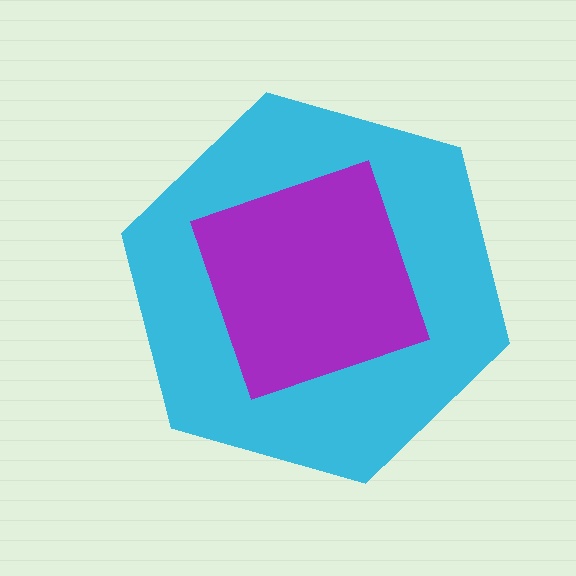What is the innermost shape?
The purple diamond.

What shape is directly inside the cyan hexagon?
The purple diamond.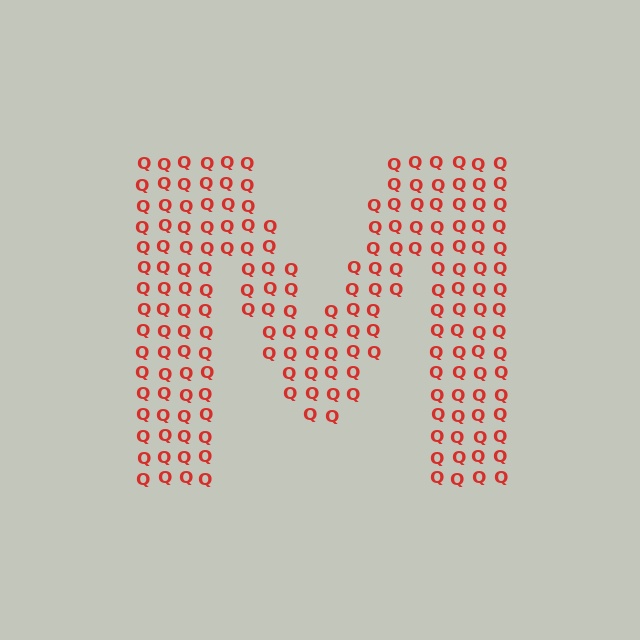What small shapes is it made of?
It is made of small letter Q's.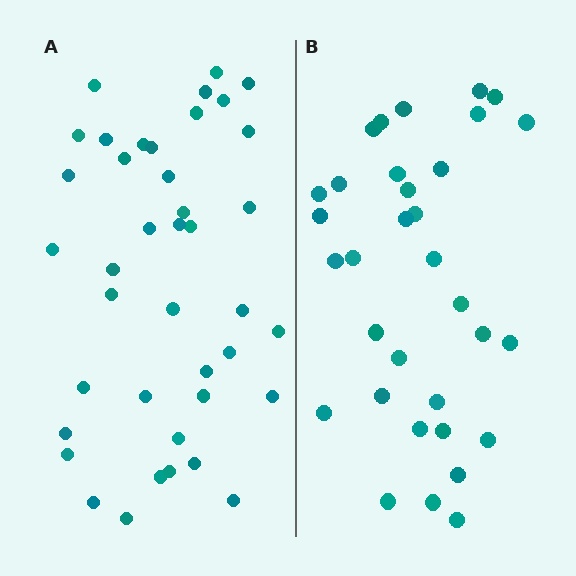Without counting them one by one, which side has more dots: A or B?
Region A (the left region) has more dots.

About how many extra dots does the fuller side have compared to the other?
Region A has roughly 8 or so more dots than region B.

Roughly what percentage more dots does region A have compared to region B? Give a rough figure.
About 20% more.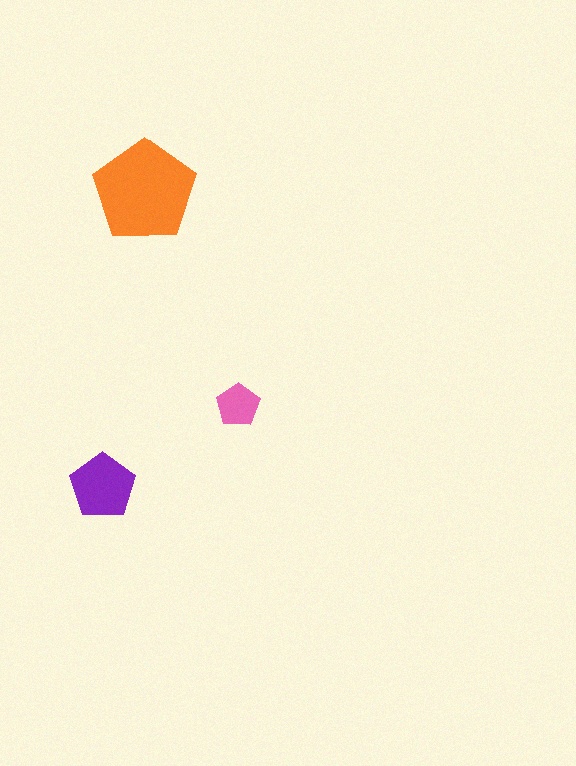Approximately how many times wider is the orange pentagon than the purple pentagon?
About 1.5 times wider.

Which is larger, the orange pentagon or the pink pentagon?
The orange one.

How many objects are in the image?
There are 3 objects in the image.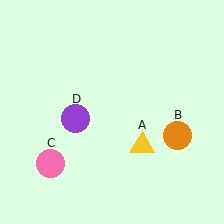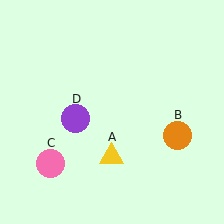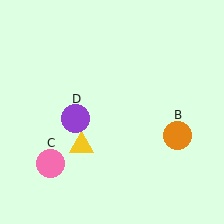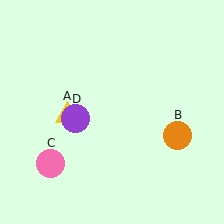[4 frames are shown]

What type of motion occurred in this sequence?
The yellow triangle (object A) rotated clockwise around the center of the scene.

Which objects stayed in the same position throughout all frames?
Orange circle (object B) and pink circle (object C) and purple circle (object D) remained stationary.